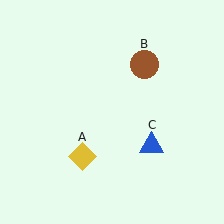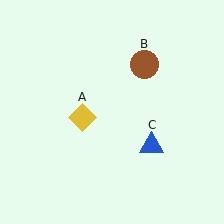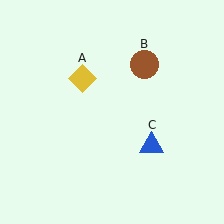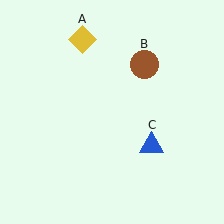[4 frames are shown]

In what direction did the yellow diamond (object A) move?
The yellow diamond (object A) moved up.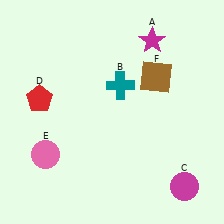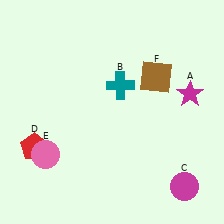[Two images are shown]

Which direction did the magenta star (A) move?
The magenta star (A) moved down.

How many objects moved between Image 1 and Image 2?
2 objects moved between the two images.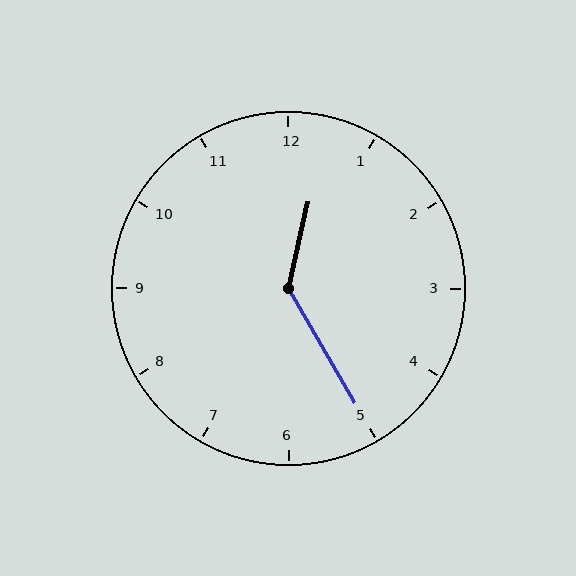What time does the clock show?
12:25.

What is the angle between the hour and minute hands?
Approximately 138 degrees.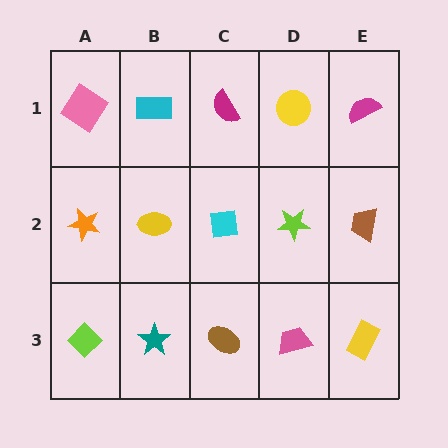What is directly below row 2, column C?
A brown ellipse.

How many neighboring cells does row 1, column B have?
3.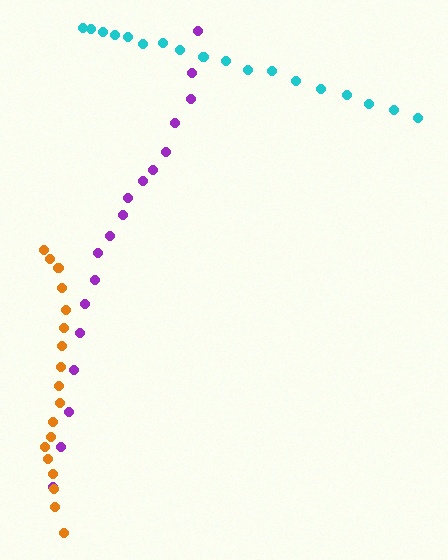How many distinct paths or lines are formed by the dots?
There are 3 distinct paths.